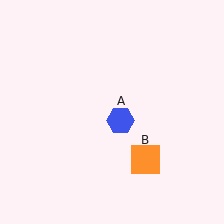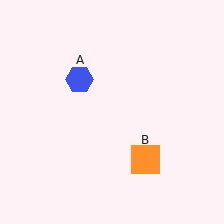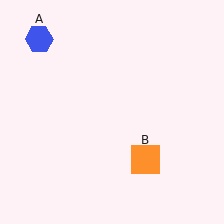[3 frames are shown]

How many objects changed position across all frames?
1 object changed position: blue hexagon (object A).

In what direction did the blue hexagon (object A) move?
The blue hexagon (object A) moved up and to the left.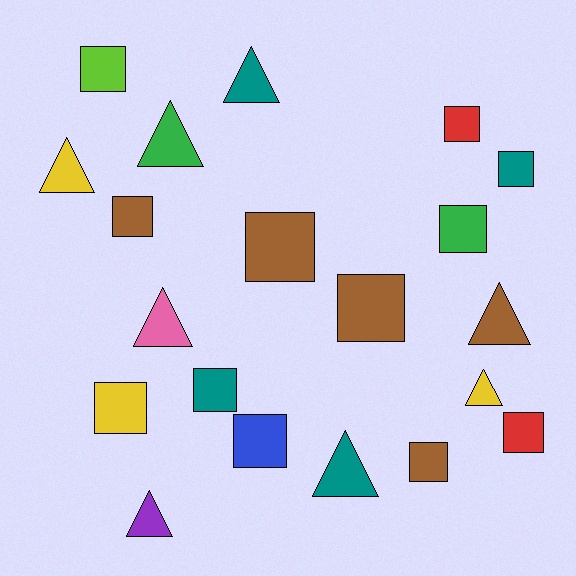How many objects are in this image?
There are 20 objects.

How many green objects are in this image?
There are 2 green objects.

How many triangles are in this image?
There are 8 triangles.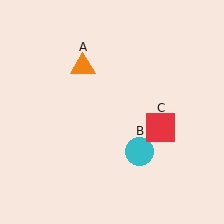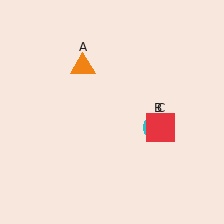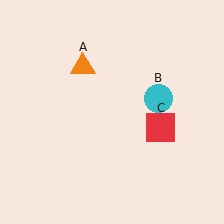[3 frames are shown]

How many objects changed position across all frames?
1 object changed position: cyan circle (object B).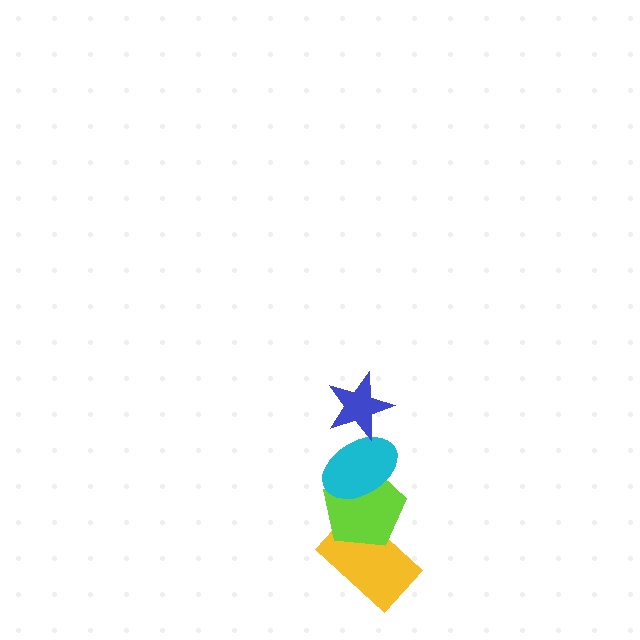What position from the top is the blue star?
The blue star is 1st from the top.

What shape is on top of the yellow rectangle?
The lime pentagon is on top of the yellow rectangle.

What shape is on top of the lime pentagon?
The cyan ellipse is on top of the lime pentagon.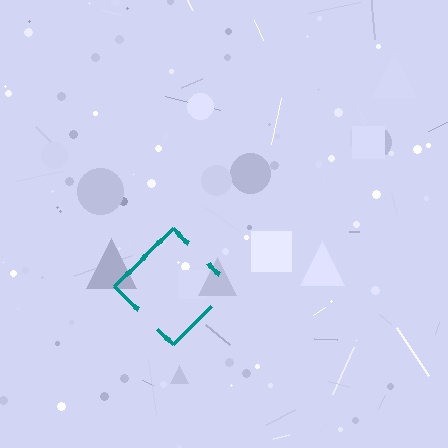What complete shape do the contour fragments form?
The contour fragments form a diamond.